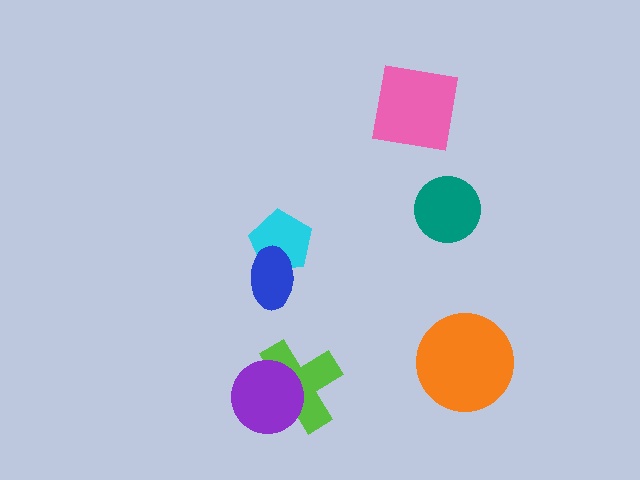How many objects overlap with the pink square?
0 objects overlap with the pink square.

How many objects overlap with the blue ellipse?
1 object overlaps with the blue ellipse.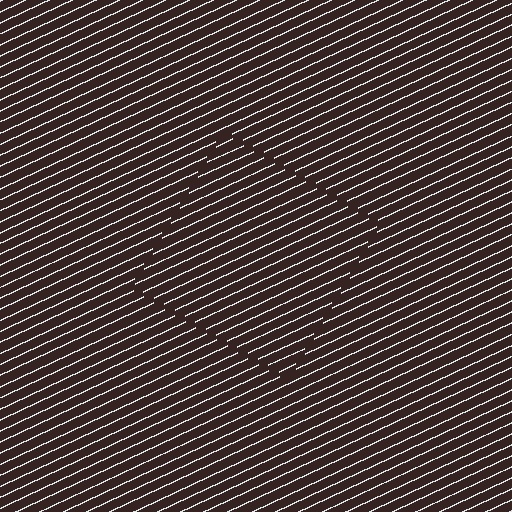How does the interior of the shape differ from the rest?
The interior of the shape contains the same grating, shifted by half a period — the contour is defined by the phase discontinuity where line-ends from the inner and outer gratings abut.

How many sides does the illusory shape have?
4 sides — the line-ends trace a square.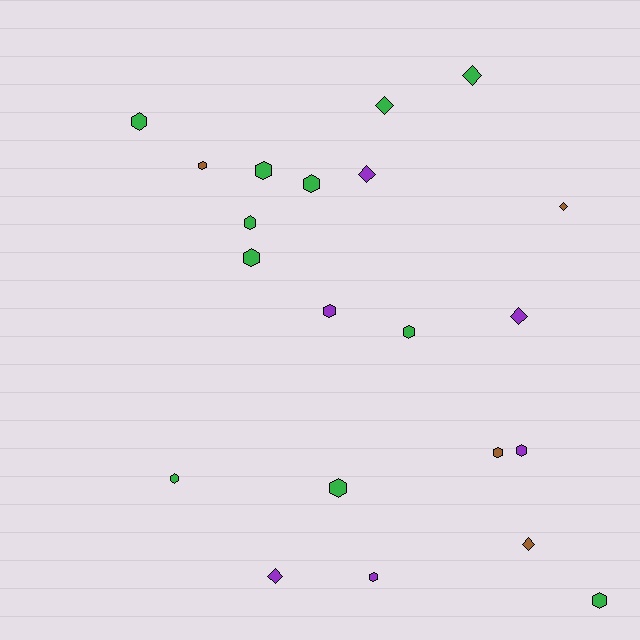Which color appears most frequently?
Green, with 11 objects.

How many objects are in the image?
There are 21 objects.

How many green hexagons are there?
There are 9 green hexagons.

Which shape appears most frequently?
Hexagon, with 14 objects.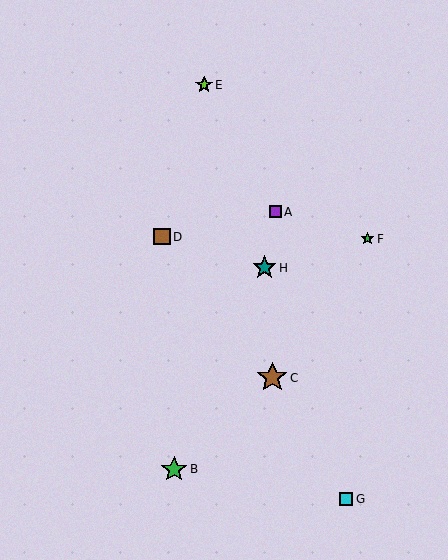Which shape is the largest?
The brown star (labeled C) is the largest.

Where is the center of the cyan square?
The center of the cyan square is at (346, 499).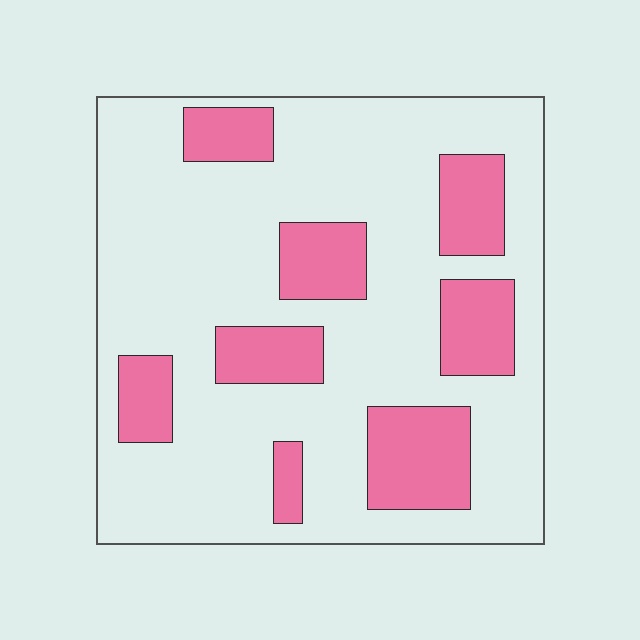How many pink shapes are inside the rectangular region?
8.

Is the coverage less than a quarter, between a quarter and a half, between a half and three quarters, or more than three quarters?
Less than a quarter.